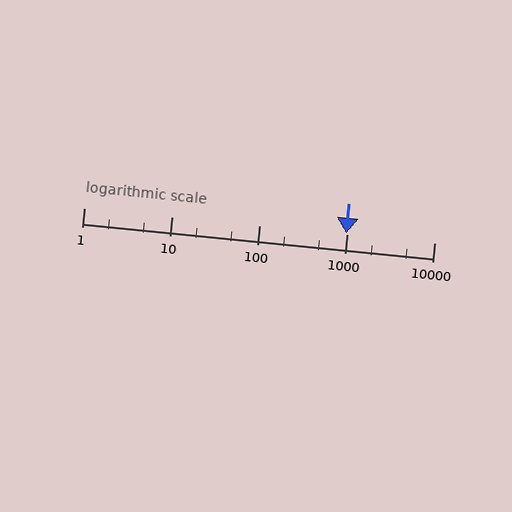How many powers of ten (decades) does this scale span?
The scale spans 4 decades, from 1 to 10000.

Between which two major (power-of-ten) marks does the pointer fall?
The pointer is between 100 and 1000.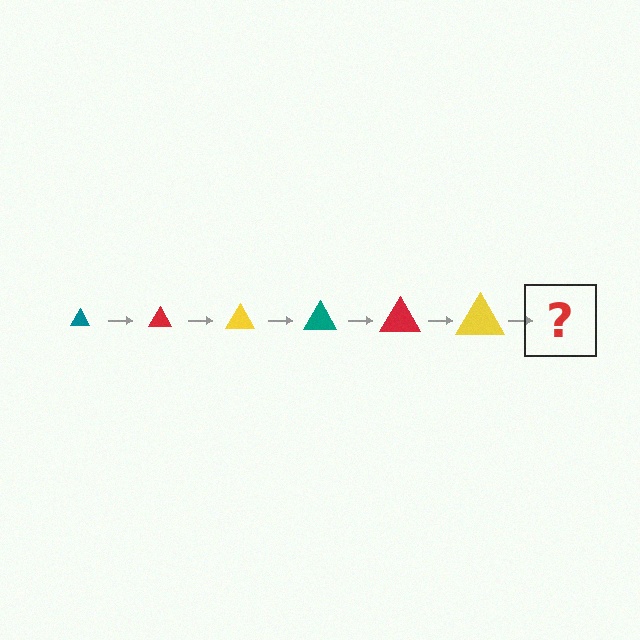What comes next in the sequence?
The next element should be a teal triangle, larger than the previous one.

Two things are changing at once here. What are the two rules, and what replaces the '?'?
The two rules are that the triangle grows larger each step and the color cycles through teal, red, and yellow. The '?' should be a teal triangle, larger than the previous one.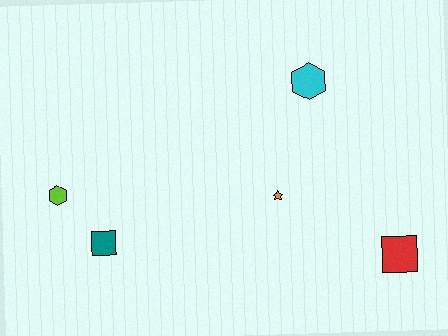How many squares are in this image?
There are 2 squares.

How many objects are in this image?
There are 5 objects.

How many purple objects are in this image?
There are no purple objects.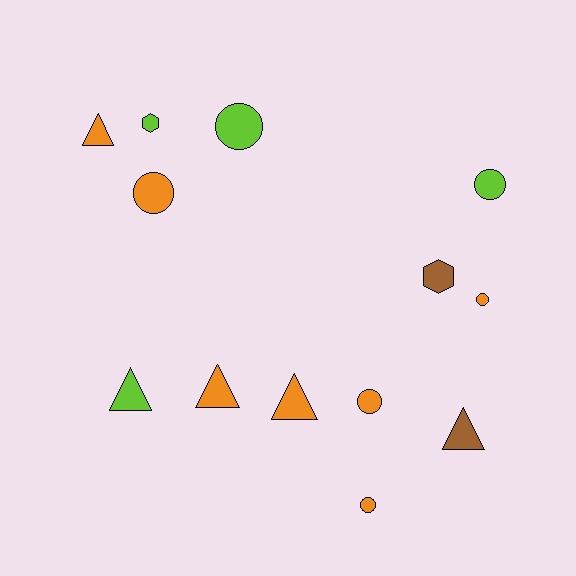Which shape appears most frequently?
Circle, with 6 objects.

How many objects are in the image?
There are 13 objects.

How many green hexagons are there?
There are no green hexagons.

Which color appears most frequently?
Orange, with 7 objects.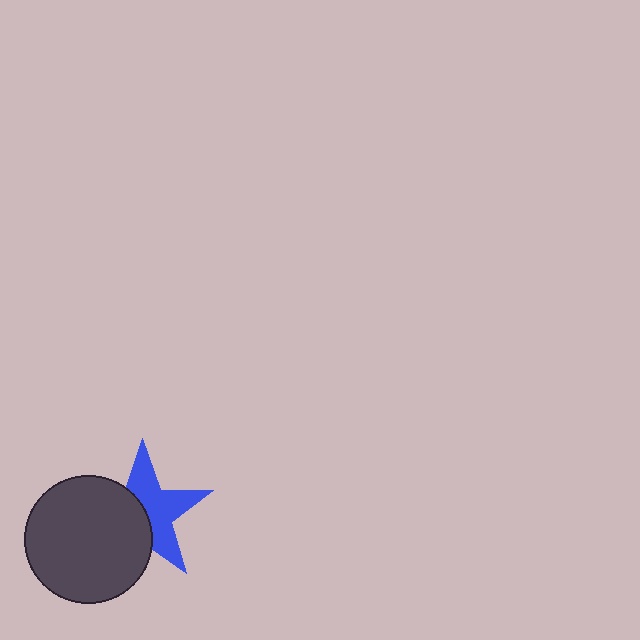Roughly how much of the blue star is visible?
About half of it is visible (roughly 54%).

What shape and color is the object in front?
The object in front is a dark gray circle.